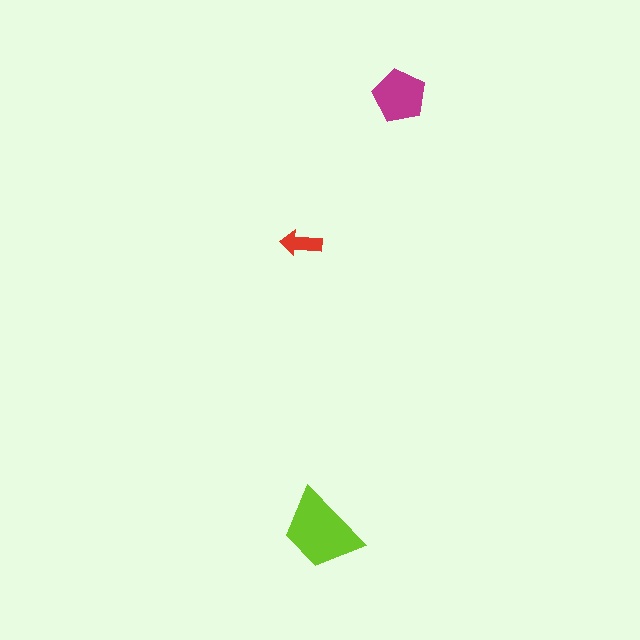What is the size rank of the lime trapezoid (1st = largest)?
1st.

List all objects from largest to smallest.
The lime trapezoid, the magenta pentagon, the red arrow.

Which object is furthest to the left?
The red arrow is leftmost.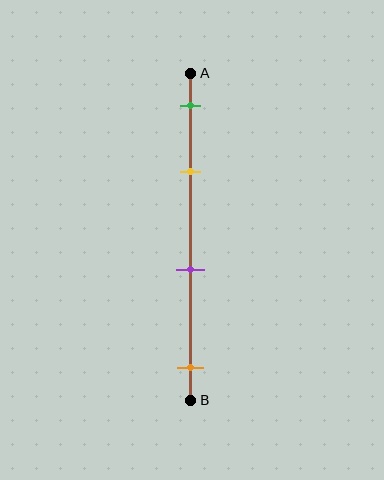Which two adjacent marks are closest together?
The green and yellow marks are the closest adjacent pair.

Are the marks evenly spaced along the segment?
No, the marks are not evenly spaced.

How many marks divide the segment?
There are 4 marks dividing the segment.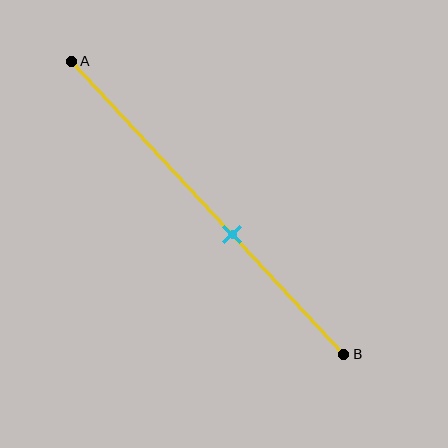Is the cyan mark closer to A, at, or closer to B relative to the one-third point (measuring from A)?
The cyan mark is closer to point B than the one-third point of segment AB.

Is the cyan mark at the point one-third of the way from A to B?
No, the mark is at about 60% from A, not at the 33% one-third point.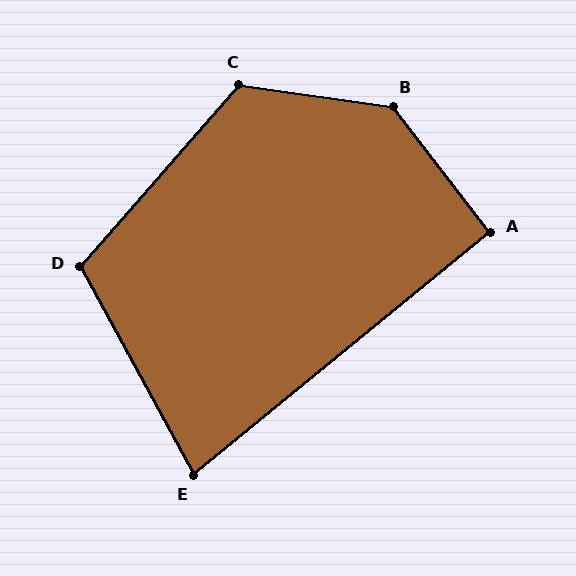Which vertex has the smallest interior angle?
E, at approximately 79 degrees.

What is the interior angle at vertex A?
Approximately 92 degrees (approximately right).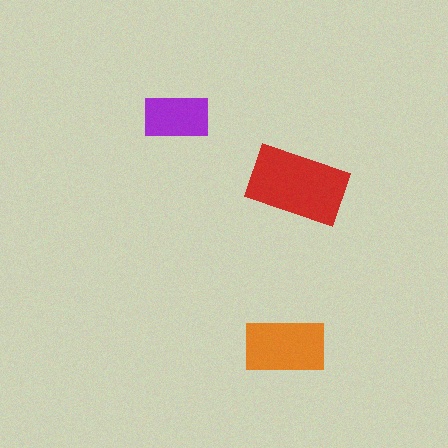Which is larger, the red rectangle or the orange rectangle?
The red one.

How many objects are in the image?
There are 3 objects in the image.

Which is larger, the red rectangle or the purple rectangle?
The red one.